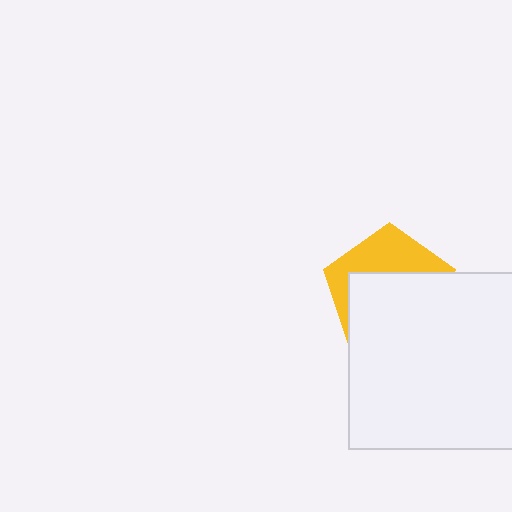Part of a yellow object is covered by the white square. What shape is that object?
It is a pentagon.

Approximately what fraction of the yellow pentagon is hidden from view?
Roughly 63% of the yellow pentagon is hidden behind the white square.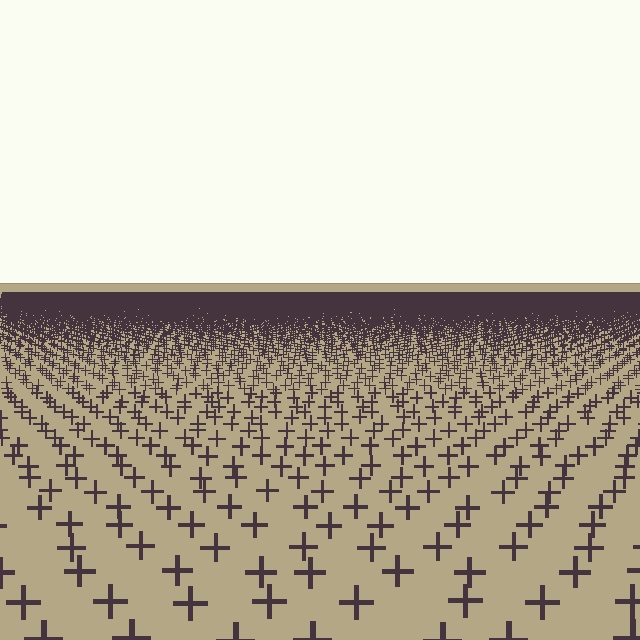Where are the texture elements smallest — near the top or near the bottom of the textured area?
Near the top.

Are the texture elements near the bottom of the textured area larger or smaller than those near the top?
Larger. Near the bottom, elements are closer to the viewer and appear at a bigger on-screen size.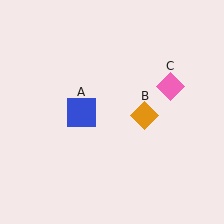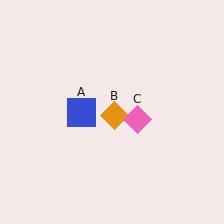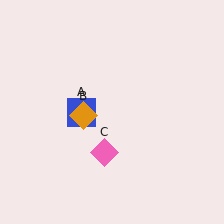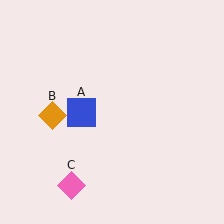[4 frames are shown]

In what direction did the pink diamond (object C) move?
The pink diamond (object C) moved down and to the left.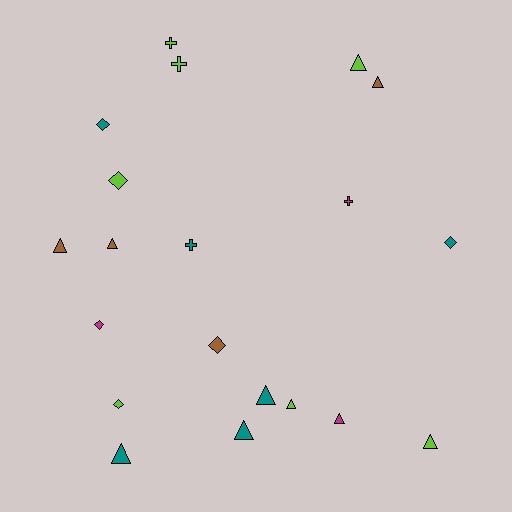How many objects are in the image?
There are 20 objects.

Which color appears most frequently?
Lime, with 7 objects.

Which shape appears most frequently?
Triangle, with 10 objects.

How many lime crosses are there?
There are 2 lime crosses.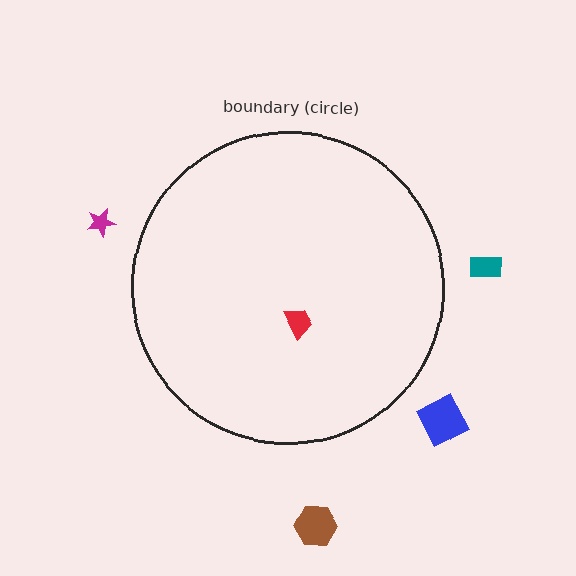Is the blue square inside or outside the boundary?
Outside.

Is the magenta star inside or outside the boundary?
Outside.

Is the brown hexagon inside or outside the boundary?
Outside.